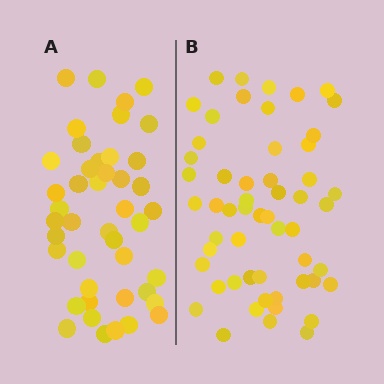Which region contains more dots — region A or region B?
Region B (the right region) has more dots.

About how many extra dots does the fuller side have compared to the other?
Region B has roughly 12 or so more dots than region A.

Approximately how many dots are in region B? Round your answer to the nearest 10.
About 60 dots. (The exact count is 55, which rounds to 60.)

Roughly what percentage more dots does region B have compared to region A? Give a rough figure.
About 25% more.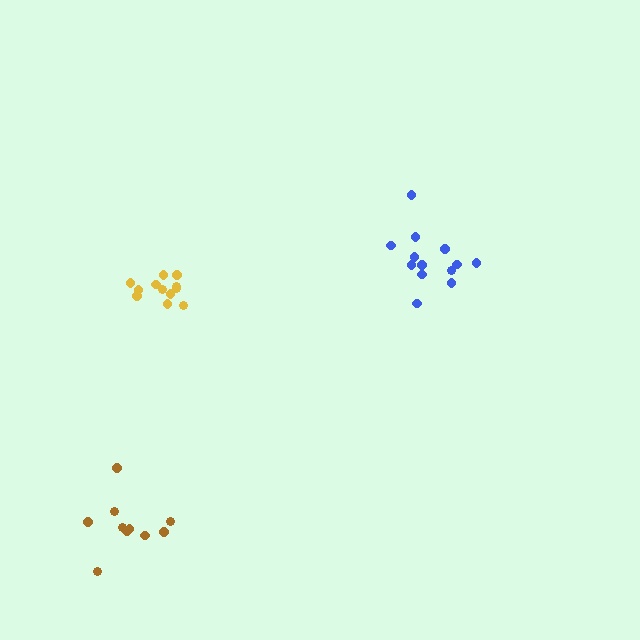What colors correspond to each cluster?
The clusters are colored: blue, yellow, brown.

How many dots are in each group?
Group 1: 13 dots, Group 2: 12 dots, Group 3: 10 dots (35 total).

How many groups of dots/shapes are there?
There are 3 groups.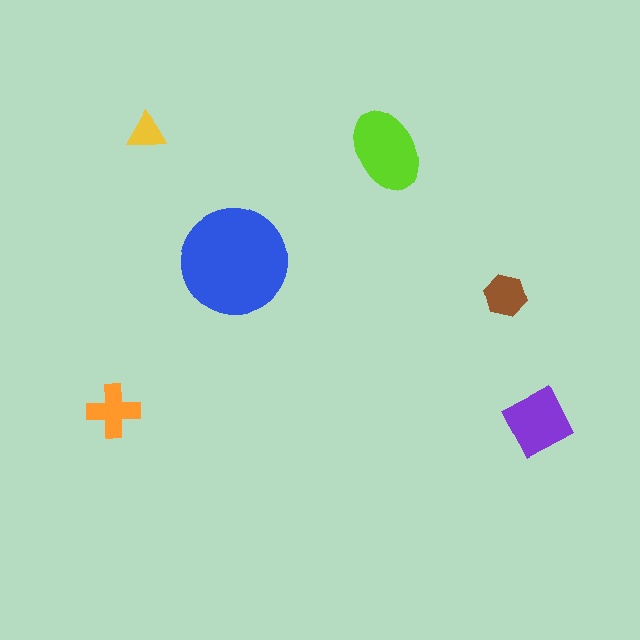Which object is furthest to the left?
The orange cross is leftmost.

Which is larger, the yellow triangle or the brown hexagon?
The brown hexagon.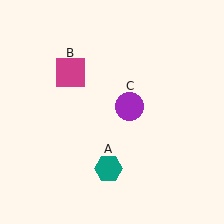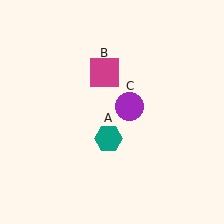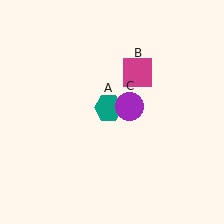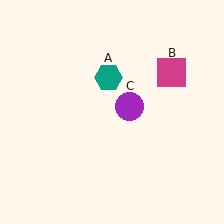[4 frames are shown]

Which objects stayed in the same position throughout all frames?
Purple circle (object C) remained stationary.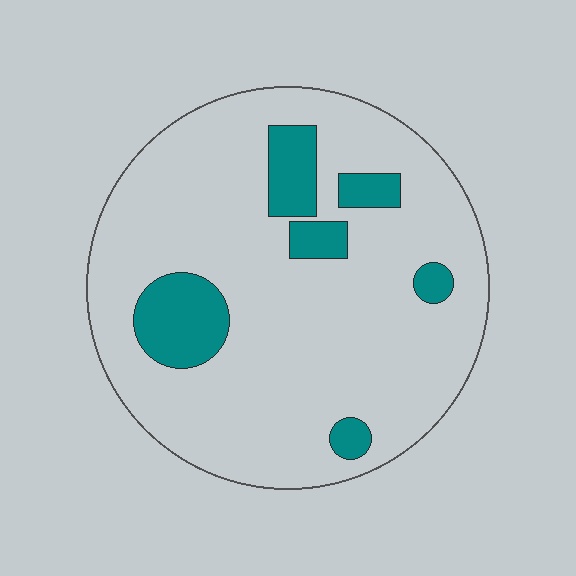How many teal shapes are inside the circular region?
6.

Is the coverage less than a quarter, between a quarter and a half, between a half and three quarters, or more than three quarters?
Less than a quarter.